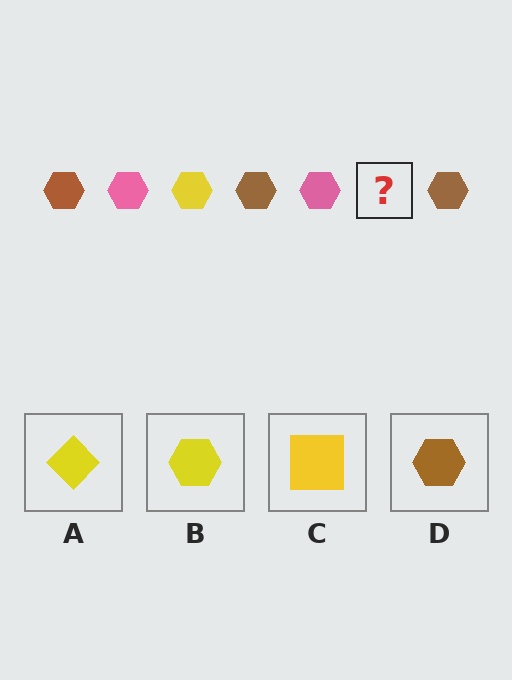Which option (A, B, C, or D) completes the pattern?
B.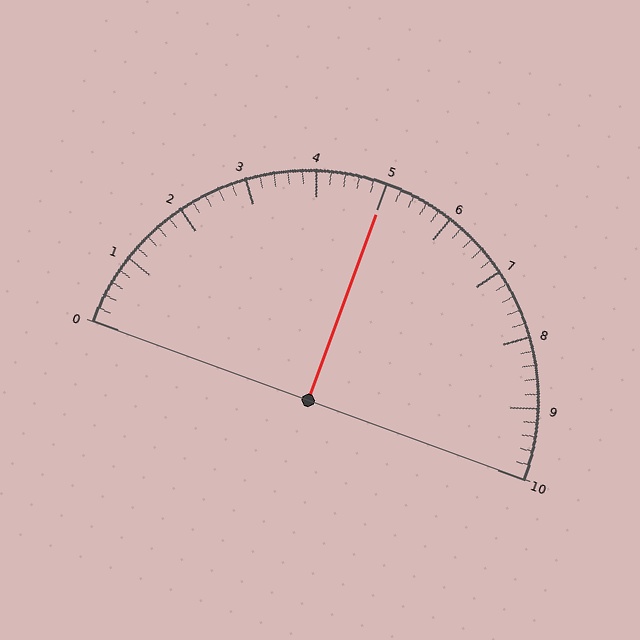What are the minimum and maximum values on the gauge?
The gauge ranges from 0 to 10.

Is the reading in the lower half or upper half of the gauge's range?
The reading is in the upper half of the range (0 to 10).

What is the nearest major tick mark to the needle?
The nearest major tick mark is 5.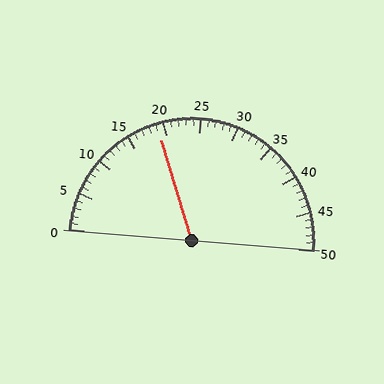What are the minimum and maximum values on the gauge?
The gauge ranges from 0 to 50.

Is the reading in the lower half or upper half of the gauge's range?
The reading is in the lower half of the range (0 to 50).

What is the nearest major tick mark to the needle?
The nearest major tick mark is 20.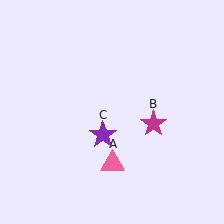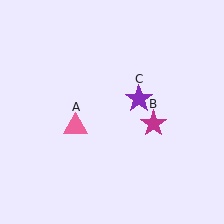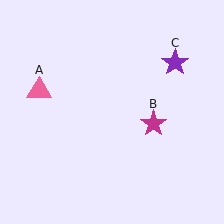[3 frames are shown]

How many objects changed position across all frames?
2 objects changed position: pink triangle (object A), purple star (object C).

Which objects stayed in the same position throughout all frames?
Magenta star (object B) remained stationary.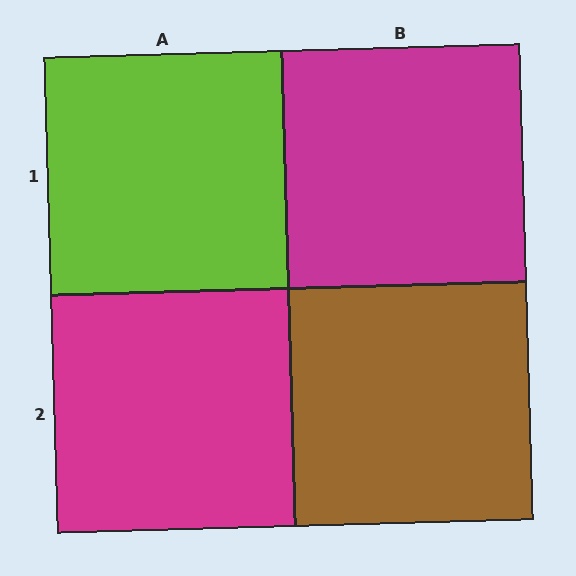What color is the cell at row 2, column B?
Brown.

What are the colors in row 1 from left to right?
Lime, magenta.